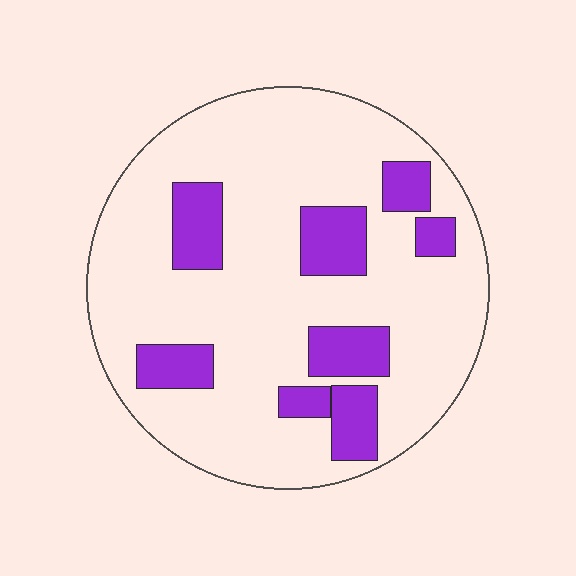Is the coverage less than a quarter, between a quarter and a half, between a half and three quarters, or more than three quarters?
Less than a quarter.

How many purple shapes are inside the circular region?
8.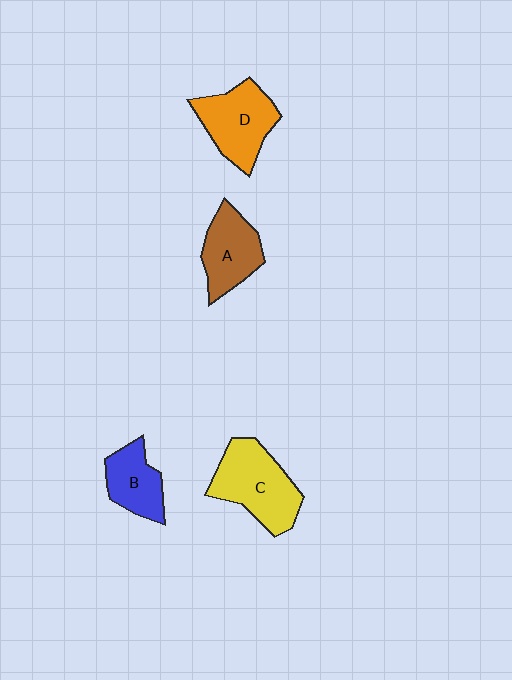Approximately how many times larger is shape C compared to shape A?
Approximately 1.4 times.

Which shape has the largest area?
Shape C (yellow).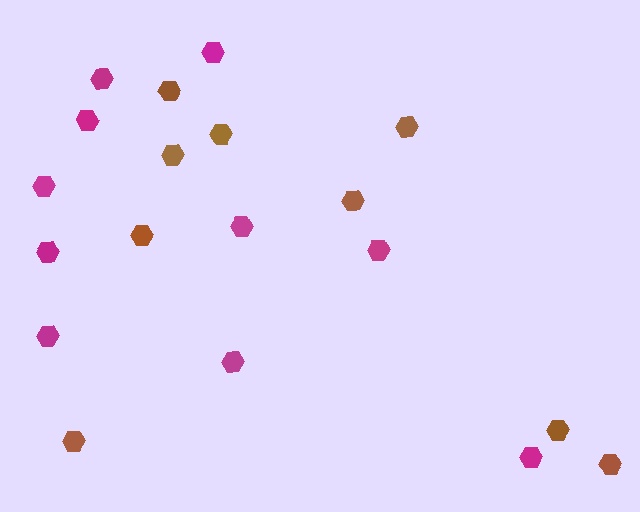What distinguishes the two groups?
There are 2 groups: one group of brown hexagons (9) and one group of magenta hexagons (10).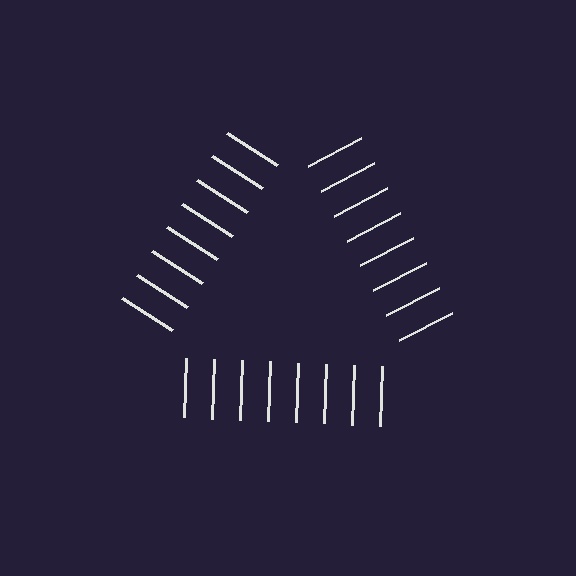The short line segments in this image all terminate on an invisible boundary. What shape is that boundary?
An illusory triangle — the line segments terminate on its edges but no continuous stroke is drawn.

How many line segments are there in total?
24 — 8 along each of the 3 edges.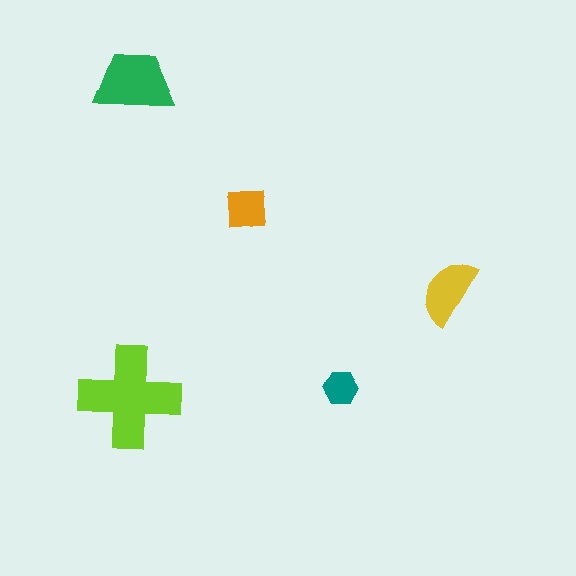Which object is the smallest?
The teal hexagon.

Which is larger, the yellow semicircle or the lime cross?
The lime cross.